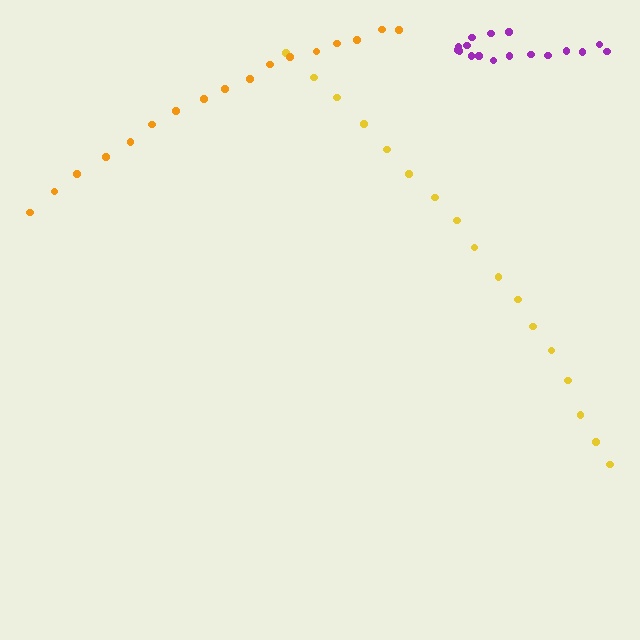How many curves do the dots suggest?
There are 3 distinct paths.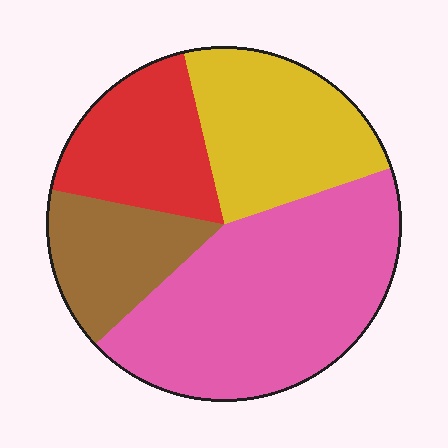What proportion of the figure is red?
Red covers about 20% of the figure.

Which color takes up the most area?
Pink, at roughly 45%.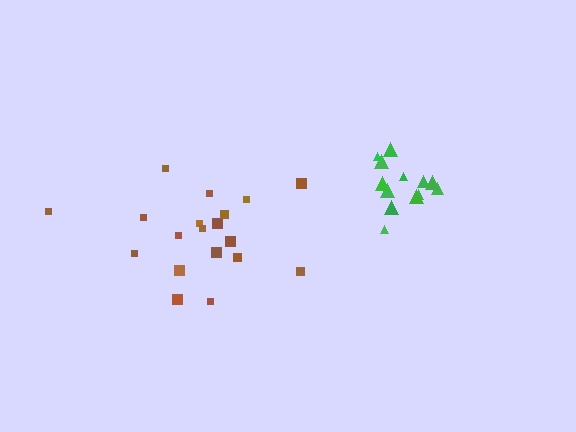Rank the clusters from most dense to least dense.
green, brown.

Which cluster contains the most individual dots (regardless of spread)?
Brown (19).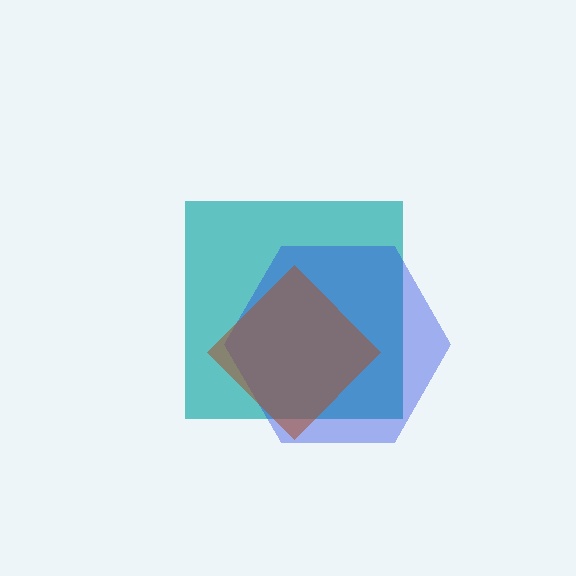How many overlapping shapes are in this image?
There are 3 overlapping shapes in the image.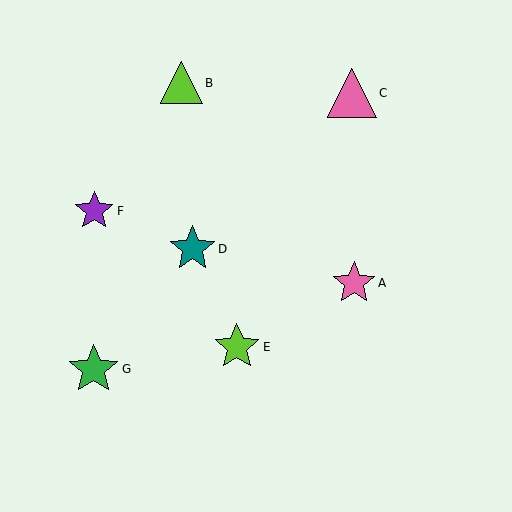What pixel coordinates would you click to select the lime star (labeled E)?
Click at (237, 347) to select the lime star E.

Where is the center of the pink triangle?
The center of the pink triangle is at (352, 93).